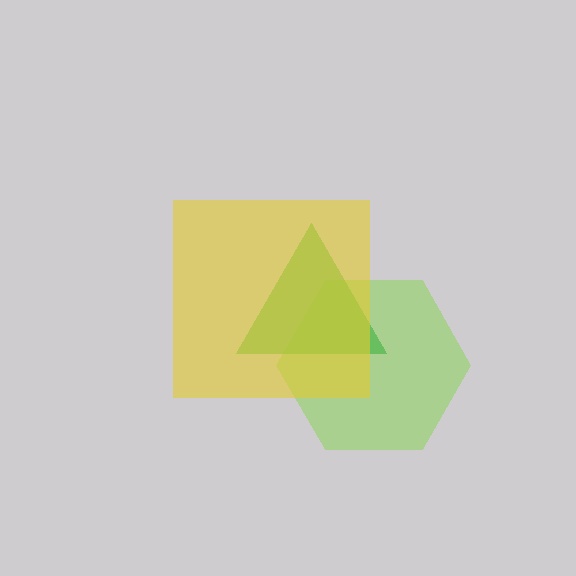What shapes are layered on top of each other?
The layered shapes are: a lime hexagon, a green triangle, a yellow square.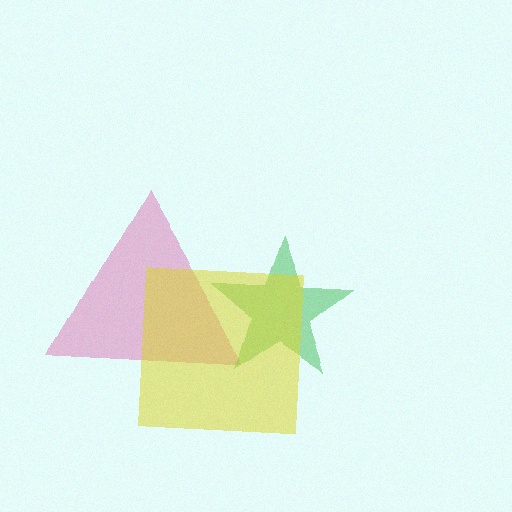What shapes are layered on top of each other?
The layered shapes are: a pink triangle, a green star, a yellow square.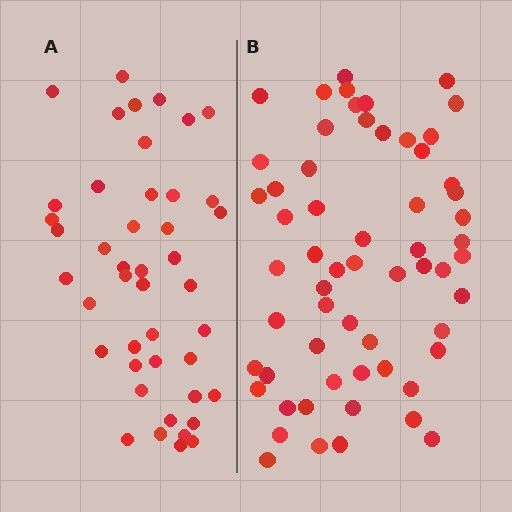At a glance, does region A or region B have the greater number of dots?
Region B (the right region) has more dots.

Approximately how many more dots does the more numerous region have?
Region B has approximately 15 more dots than region A.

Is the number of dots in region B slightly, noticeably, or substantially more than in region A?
Region B has noticeably more, but not dramatically so. The ratio is roughly 1.4 to 1.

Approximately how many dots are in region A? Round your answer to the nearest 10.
About 40 dots. (The exact count is 44, which rounds to 40.)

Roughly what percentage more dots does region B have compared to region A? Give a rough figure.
About 35% more.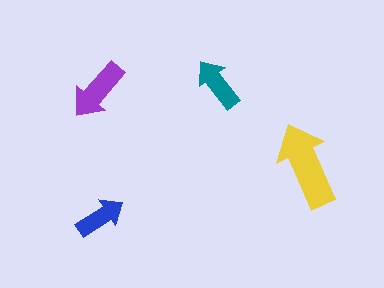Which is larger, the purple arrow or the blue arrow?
The purple one.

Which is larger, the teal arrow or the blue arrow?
The teal one.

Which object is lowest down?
The blue arrow is bottommost.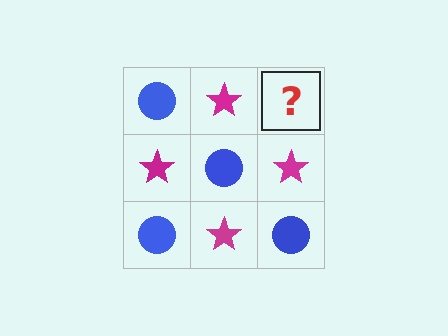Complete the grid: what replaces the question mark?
The question mark should be replaced with a blue circle.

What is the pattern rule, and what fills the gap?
The rule is that it alternates blue circle and magenta star in a checkerboard pattern. The gap should be filled with a blue circle.